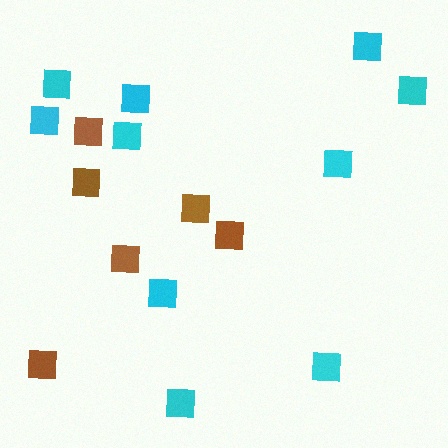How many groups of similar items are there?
There are 2 groups: one group of brown squares (6) and one group of cyan squares (10).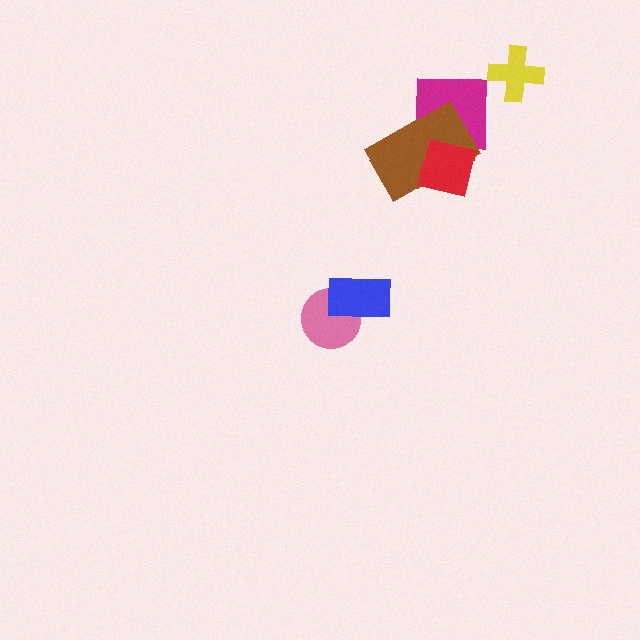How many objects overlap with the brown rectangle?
2 objects overlap with the brown rectangle.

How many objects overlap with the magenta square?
2 objects overlap with the magenta square.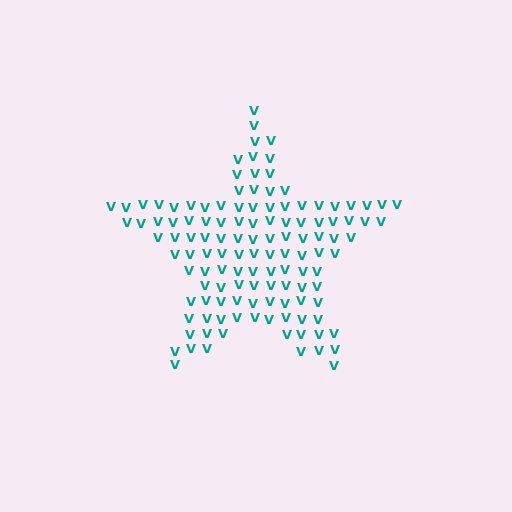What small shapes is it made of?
It is made of small letter V's.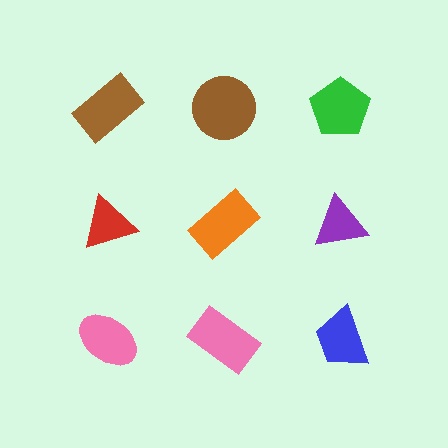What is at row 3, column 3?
A blue trapezoid.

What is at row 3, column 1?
A pink ellipse.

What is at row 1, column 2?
A brown circle.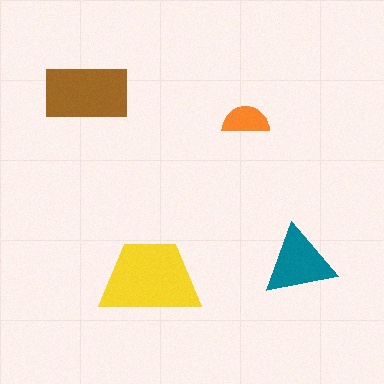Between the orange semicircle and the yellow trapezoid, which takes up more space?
The yellow trapezoid.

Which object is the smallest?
The orange semicircle.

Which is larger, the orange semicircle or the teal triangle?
The teal triangle.